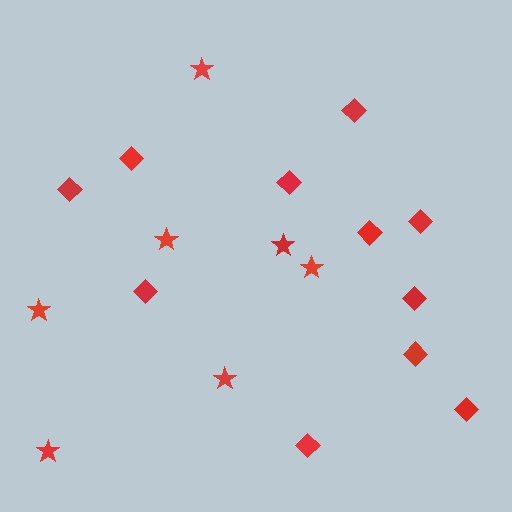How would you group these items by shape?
There are 2 groups: one group of diamonds (11) and one group of stars (7).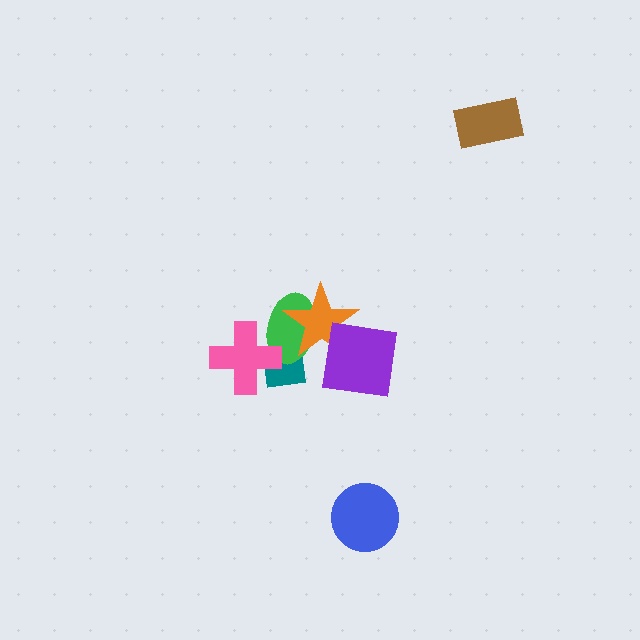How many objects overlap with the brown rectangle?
0 objects overlap with the brown rectangle.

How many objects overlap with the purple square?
1 object overlaps with the purple square.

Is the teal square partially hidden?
Yes, it is partially covered by another shape.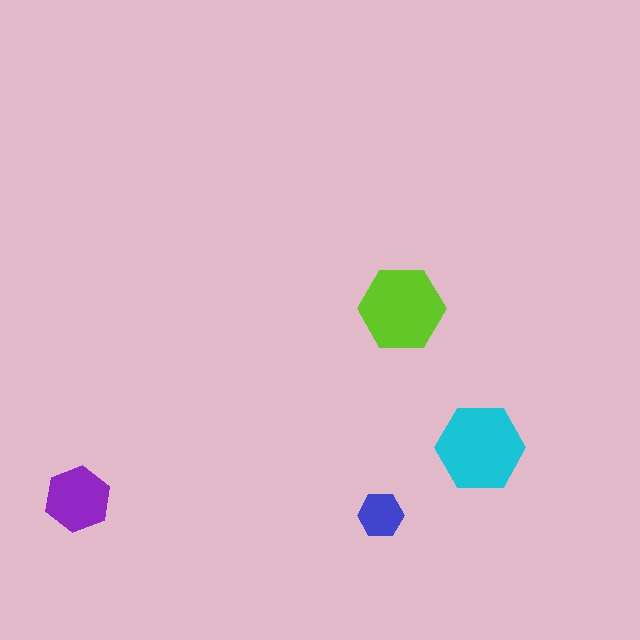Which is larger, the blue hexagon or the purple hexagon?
The purple one.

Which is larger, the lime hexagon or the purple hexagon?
The lime one.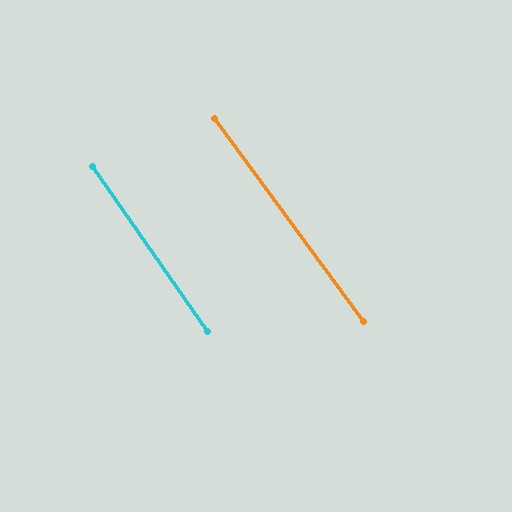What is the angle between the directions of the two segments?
Approximately 1 degree.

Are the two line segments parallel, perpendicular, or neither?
Parallel — their directions differ by only 1.4°.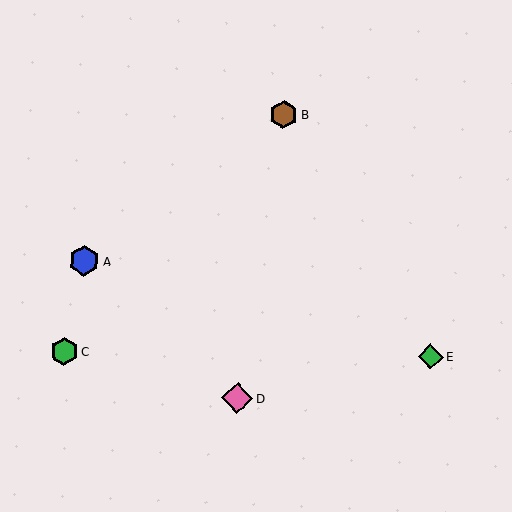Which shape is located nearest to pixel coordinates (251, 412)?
The pink diamond (labeled D) at (237, 398) is nearest to that location.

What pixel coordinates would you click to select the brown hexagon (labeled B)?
Click at (284, 114) to select the brown hexagon B.